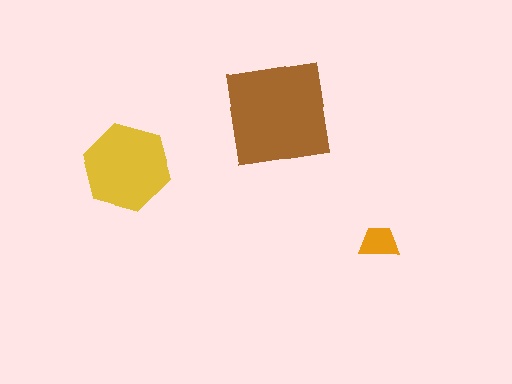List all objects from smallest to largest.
The orange trapezoid, the yellow hexagon, the brown square.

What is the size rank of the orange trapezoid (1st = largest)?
3rd.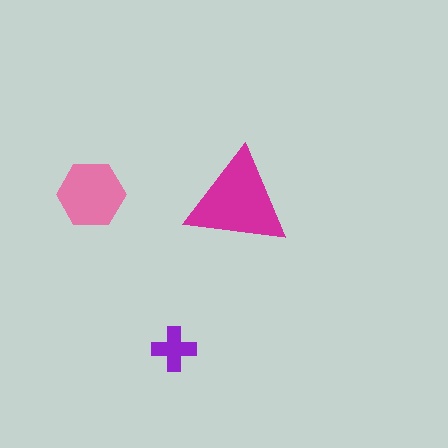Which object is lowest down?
The purple cross is bottommost.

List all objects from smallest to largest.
The purple cross, the pink hexagon, the magenta triangle.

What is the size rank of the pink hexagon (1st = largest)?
2nd.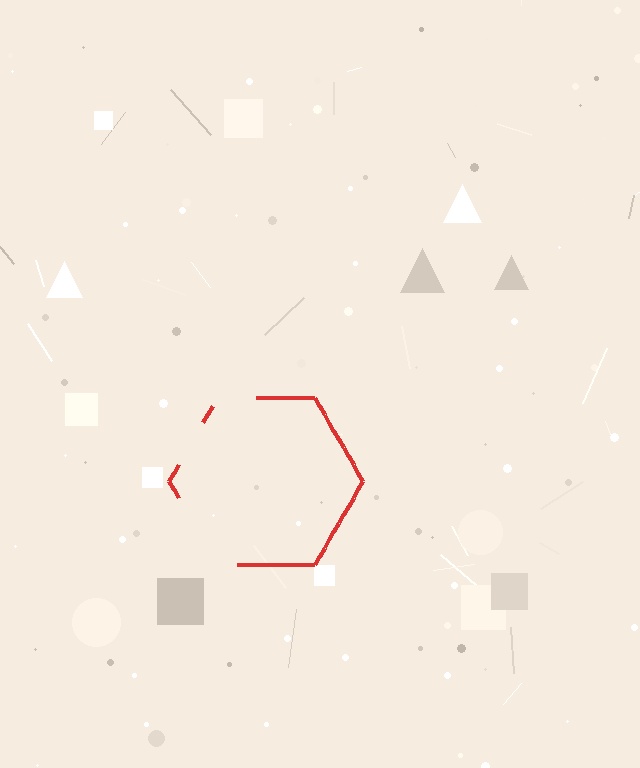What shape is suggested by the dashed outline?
The dashed outline suggests a hexagon.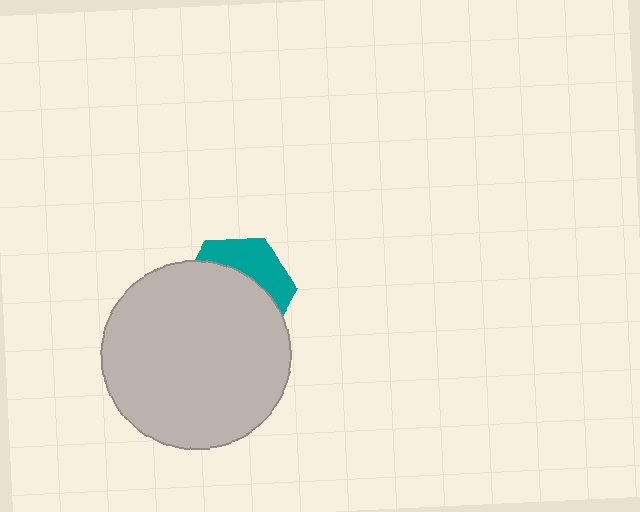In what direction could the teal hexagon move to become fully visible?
The teal hexagon could move up. That would shift it out from behind the light gray circle entirely.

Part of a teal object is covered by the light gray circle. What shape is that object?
It is a hexagon.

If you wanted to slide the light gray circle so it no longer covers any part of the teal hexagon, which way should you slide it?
Slide it down — that is the most direct way to separate the two shapes.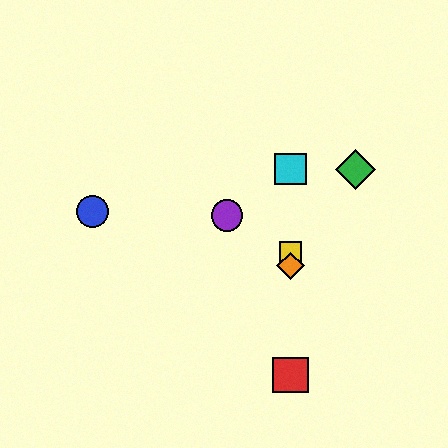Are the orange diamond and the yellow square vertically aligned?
Yes, both are at x≈291.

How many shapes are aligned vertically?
4 shapes (the red square, the yellow square, the orange diamond, the cyan square) are aligned vertically.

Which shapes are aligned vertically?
The red square, the yellow square, the orange diamond, the cyan square are aligned vertically.